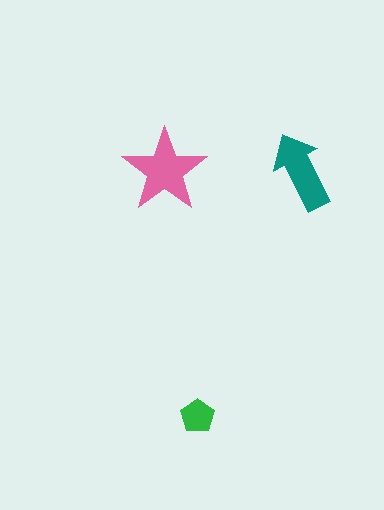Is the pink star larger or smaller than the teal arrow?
Larger.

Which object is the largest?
The pink star.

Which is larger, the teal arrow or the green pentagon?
The teal arrow.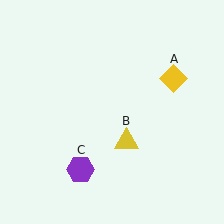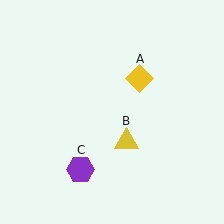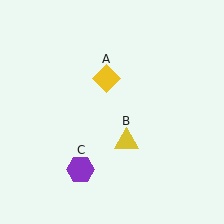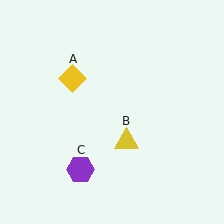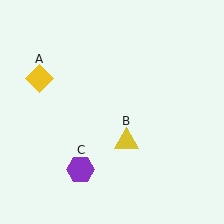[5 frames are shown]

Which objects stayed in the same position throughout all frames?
Yellow triangle (object B) and purple hexagon (object C) remained stationary.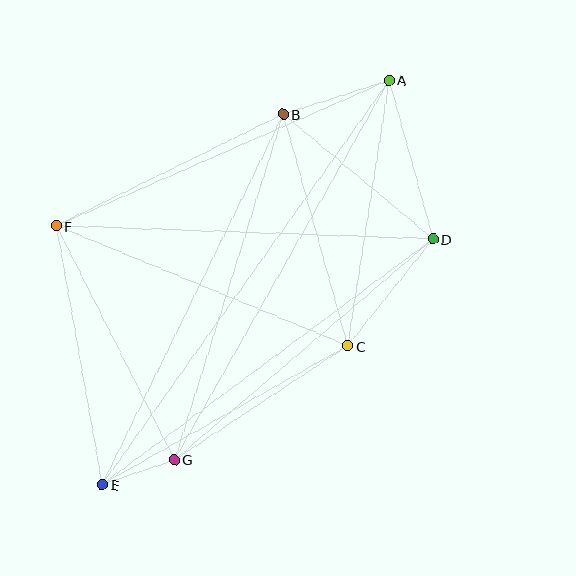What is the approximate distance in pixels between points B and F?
The distance between B and F is approximately 253 pixels.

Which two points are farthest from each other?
Points A and E are farthest from each other.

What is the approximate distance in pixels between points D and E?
The distance between D and E is approximately 412 pixels.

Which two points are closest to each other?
Points E and G are closest to each other.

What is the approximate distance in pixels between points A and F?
The distance between A and F is approximately 363 pixels.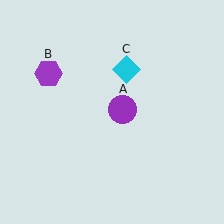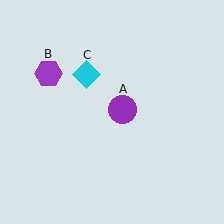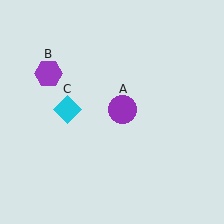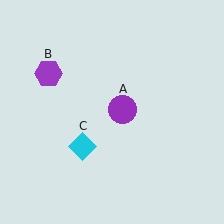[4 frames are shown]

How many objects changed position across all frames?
1 object changed position: cyan diamond (object C).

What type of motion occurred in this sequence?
The cyan diamond (object C) rotated counterclockwise around the center of the scene.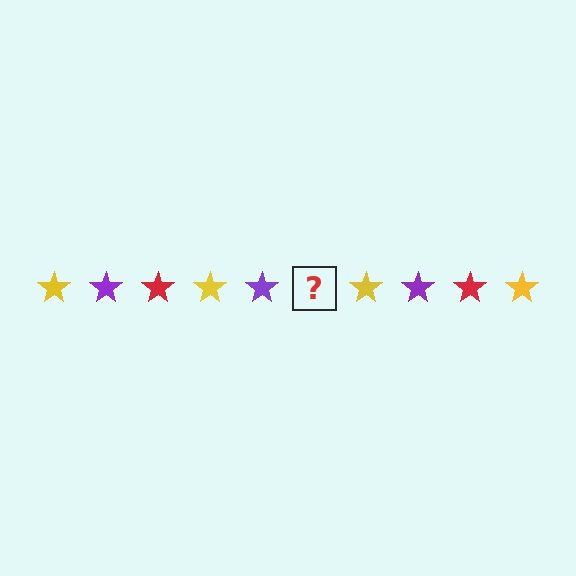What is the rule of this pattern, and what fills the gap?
The rule is that the pattern cycles through yellow, purple, red stars. The gap should be filled with a red star.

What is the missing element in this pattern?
The missing element is a red star.